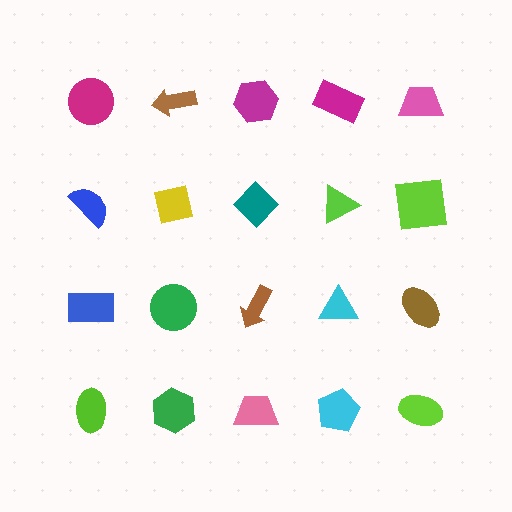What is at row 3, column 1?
A blue rectangle.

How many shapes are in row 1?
5 shapes.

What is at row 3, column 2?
A green circle.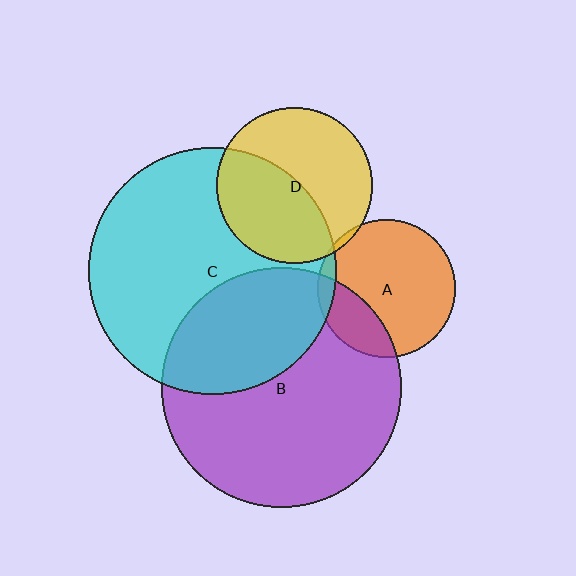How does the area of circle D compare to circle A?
Approximately 1.3 times.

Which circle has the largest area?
Circle C (cyan).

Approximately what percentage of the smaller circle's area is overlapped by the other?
Approximately 45%.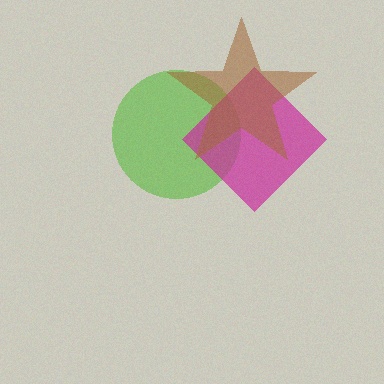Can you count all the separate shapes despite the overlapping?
Yes, there are 3 separate shapes.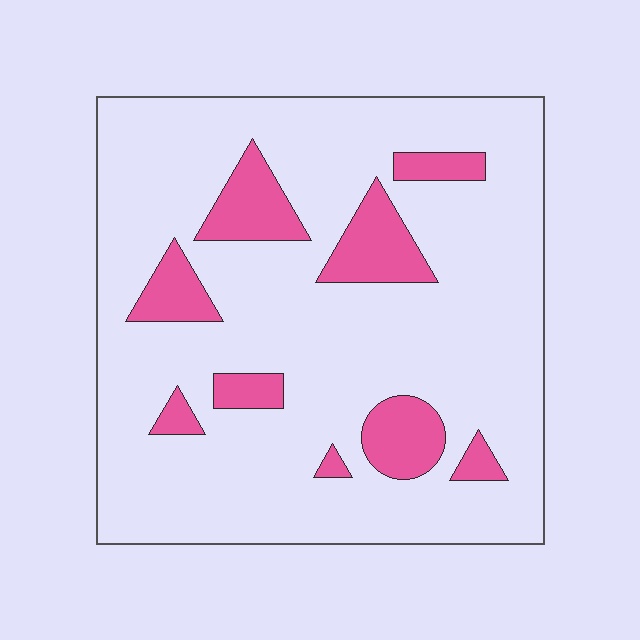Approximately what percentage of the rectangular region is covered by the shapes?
Approximately 15%.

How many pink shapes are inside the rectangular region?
9.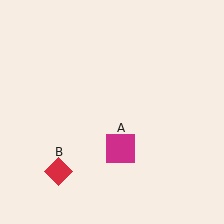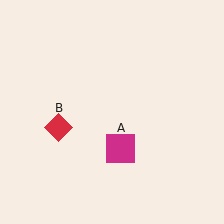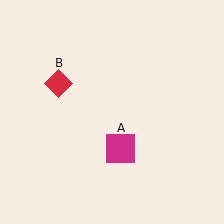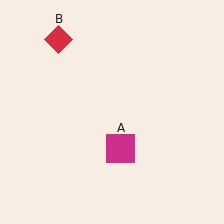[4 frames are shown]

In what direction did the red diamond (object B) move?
The red diamond (object B) moved up.